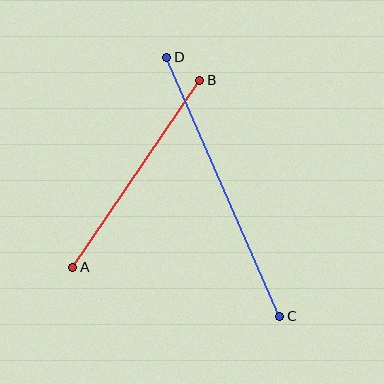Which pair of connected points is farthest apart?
Points C and D are farthest apart.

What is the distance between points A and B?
The distance is approximately 226 pixels.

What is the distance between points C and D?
The distance is approximately 283 pixels.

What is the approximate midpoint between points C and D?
The midpoint is at approximately (223, 187) pixels.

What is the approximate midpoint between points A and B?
The midpoint is at approximately (136, 174) pixels.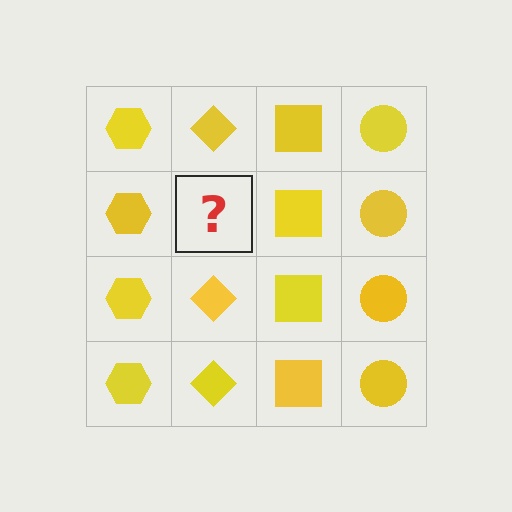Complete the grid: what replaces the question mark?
The question mark should be replaced with a yellow diamond.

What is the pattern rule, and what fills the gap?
The rule is that each column has a consistent shape. The gap should be filled with a yellow diamond.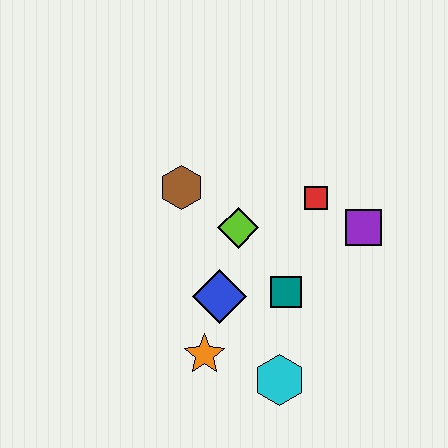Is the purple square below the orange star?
No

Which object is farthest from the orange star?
The purple square is farthest from the orange star.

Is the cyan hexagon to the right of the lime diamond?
Yes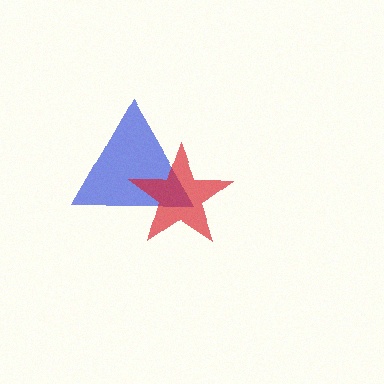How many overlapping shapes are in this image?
There are 2 overlapping shapes in the image.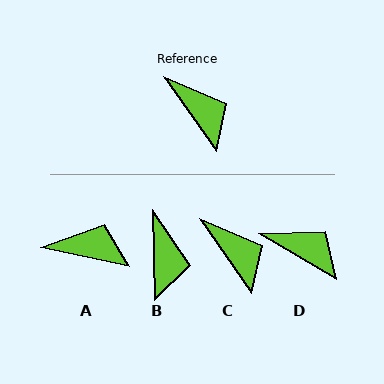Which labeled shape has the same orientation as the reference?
C.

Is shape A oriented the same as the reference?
No, it is off by about 43 degrees.